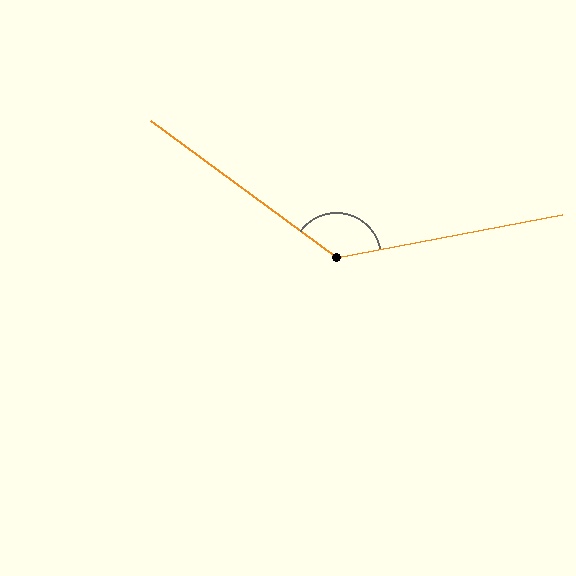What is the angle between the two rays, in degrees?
Approximately 133 degrees.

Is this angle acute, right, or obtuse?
It is obtuse.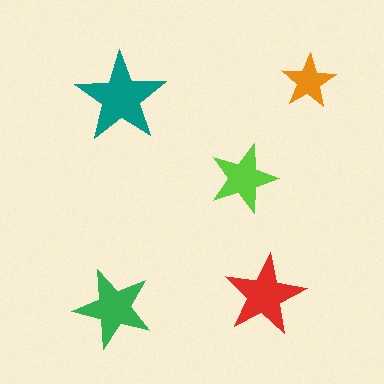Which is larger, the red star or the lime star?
The red one.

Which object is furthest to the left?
The green star is leftmost.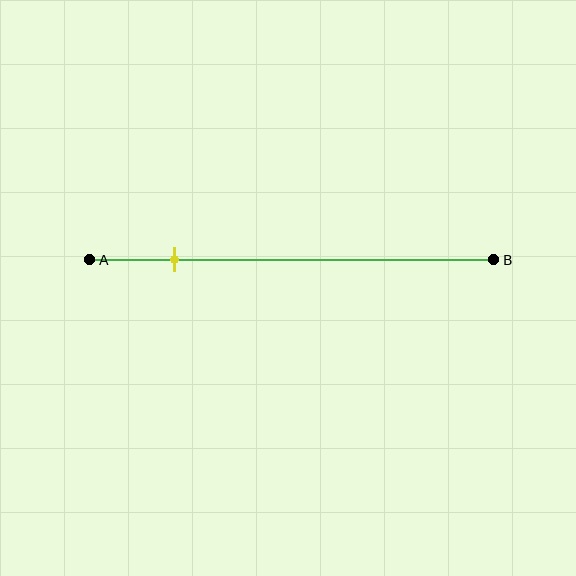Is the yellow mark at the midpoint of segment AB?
No, the mark is at about 20% from A, not at the 50% midpoint.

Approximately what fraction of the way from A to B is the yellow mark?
The yellow mark is approximately 20% of the way from A to B.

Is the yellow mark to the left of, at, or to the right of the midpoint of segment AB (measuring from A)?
The yellow mark is to the left of the midpoint of segment AB.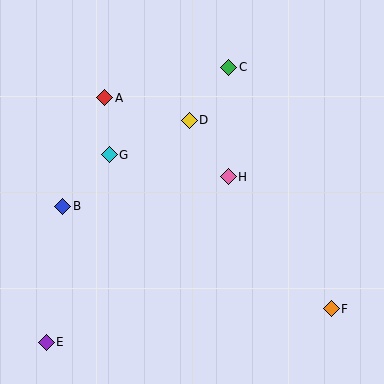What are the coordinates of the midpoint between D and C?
The midpoint between D and C is at (209, 94).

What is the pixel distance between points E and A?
The distance between E and A is 251 pixels.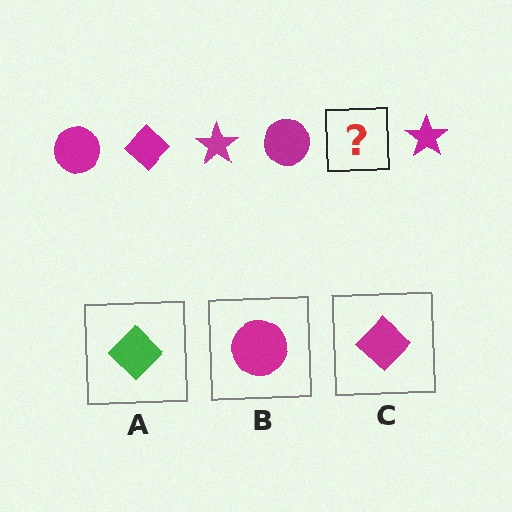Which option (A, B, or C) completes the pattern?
C.